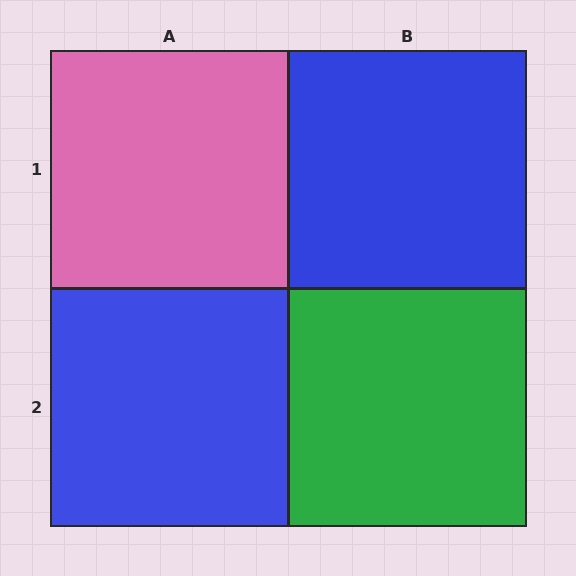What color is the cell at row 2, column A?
Blue.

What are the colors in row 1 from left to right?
Pink, blue.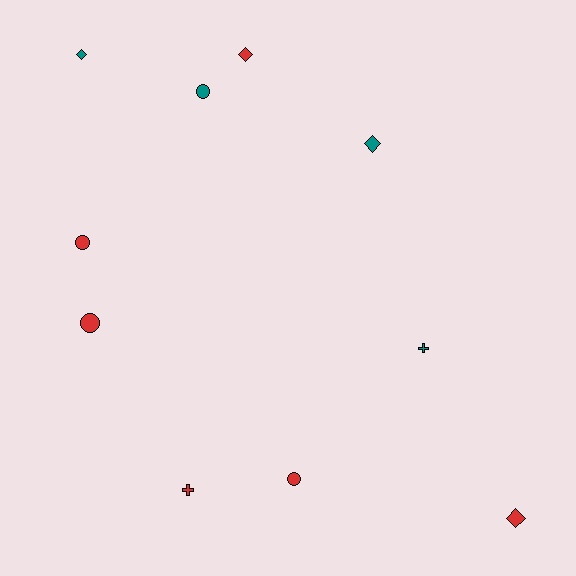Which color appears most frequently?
Red, with 6 objects.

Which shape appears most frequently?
Circle, with 4 objects.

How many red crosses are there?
There is 1 red cross.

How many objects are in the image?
There are 10 objects.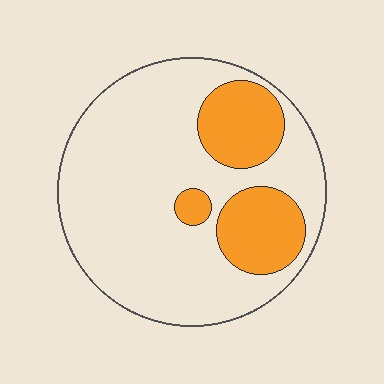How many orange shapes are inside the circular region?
3.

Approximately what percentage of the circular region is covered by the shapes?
Approximately 25%.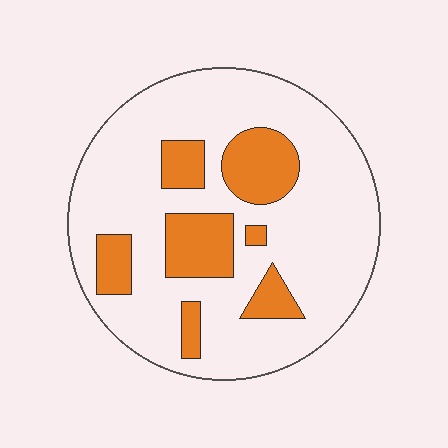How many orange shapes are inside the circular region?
7.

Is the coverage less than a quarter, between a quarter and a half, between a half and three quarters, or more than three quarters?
Less than a quarter.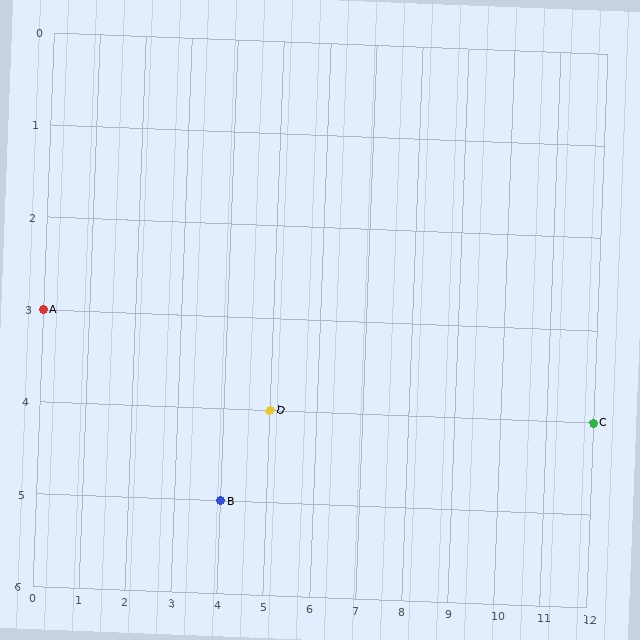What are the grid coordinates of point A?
Point A is at grid coordinates (0, 3).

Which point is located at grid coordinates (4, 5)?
Point B is at (4, 5).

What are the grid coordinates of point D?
Point D is at grid coordinates (5, 4).